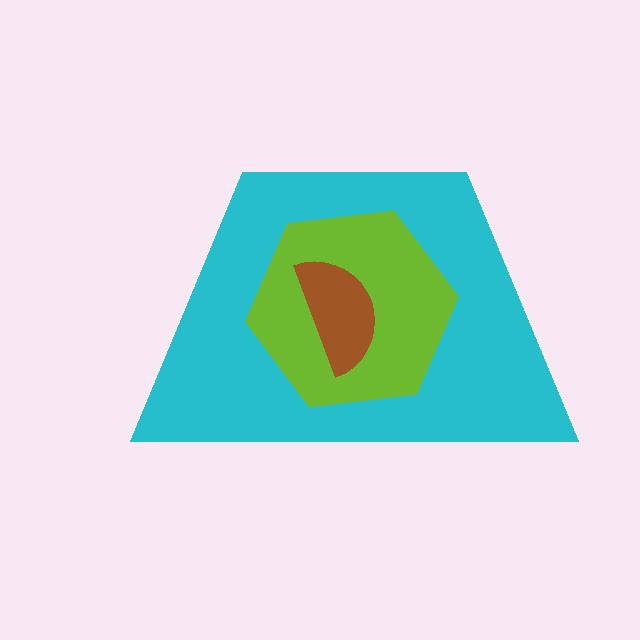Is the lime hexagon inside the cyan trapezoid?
Yes.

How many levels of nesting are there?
3.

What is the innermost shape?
The brown semicircle.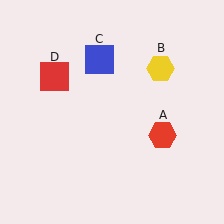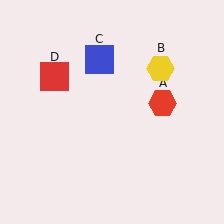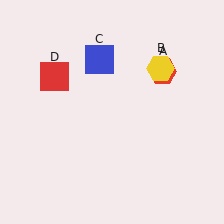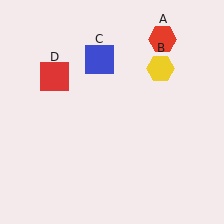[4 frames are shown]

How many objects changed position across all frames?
1 object changed position: red hexagon (object A).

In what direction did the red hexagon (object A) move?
The red hexagon (object A) moved up.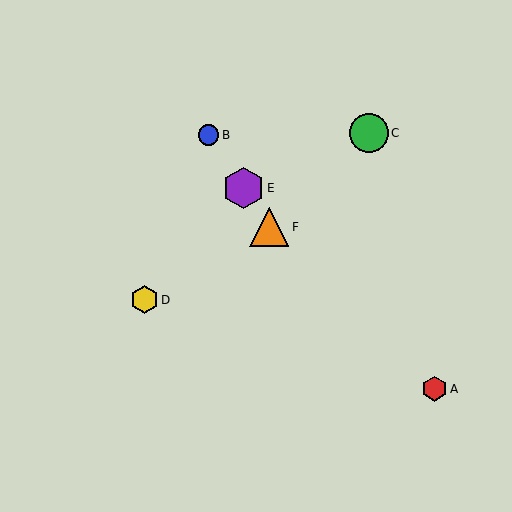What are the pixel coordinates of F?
Object F is at (269, 227).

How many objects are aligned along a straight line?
3 objects (B, E, F) are aligned along a straight line.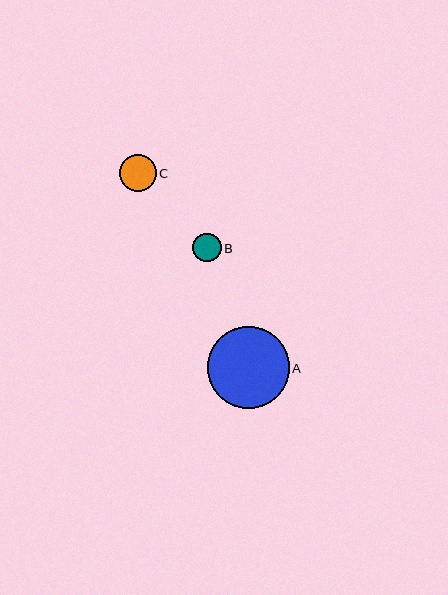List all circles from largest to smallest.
From largest to smallest: A, C, B.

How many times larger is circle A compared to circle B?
Circle A is approximately 2.8 times the size of circle B.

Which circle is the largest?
Circle A is the largest with a size of approximately 82 pixels.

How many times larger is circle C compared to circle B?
Circle C is approximately 1.3 times the size of circle B.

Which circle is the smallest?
Circle B is the smallest with a size of approximately 29 pixels.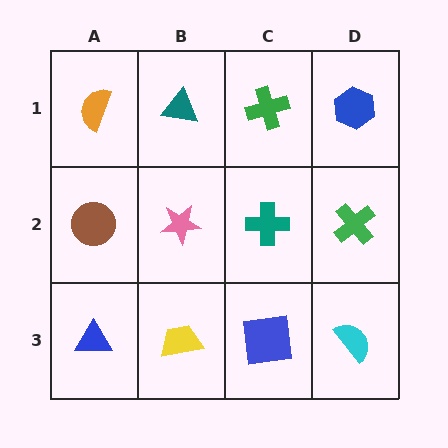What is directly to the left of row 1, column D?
A green cross.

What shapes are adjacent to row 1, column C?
A teal cross (row 2, column C), a teal triangle (row 1, column B), a blue hexagon (row 1, column D).